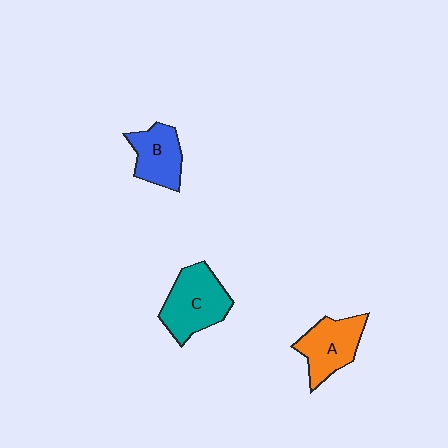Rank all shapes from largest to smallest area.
From largest to smallest: C (teal), A (orange), B (blue).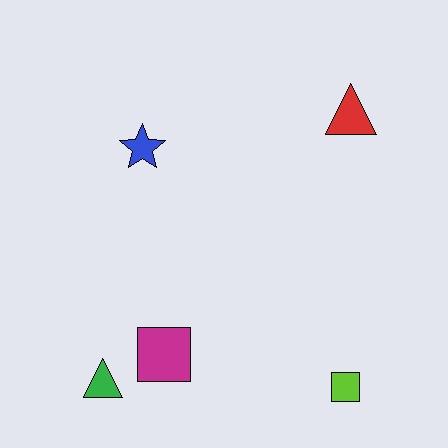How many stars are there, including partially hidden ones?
There is 1 star.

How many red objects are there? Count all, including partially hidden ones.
There is 1 red object.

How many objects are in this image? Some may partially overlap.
There are 5 objects.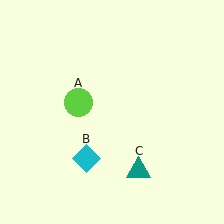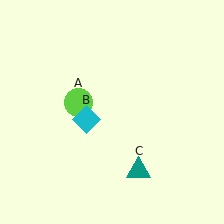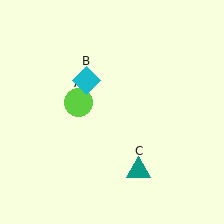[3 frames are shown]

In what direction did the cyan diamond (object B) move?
The cyan diamond (object B) moved up.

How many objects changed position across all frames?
1 object changed position: cyan diamond (object B).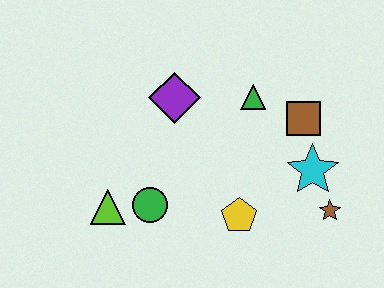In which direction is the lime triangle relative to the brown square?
The lime triangle is to the left of the brown square.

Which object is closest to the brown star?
The cyan star is closest to the brown star.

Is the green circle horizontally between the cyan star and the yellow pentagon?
No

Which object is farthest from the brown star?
The lime triangle is farthest from the brown star.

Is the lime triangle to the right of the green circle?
No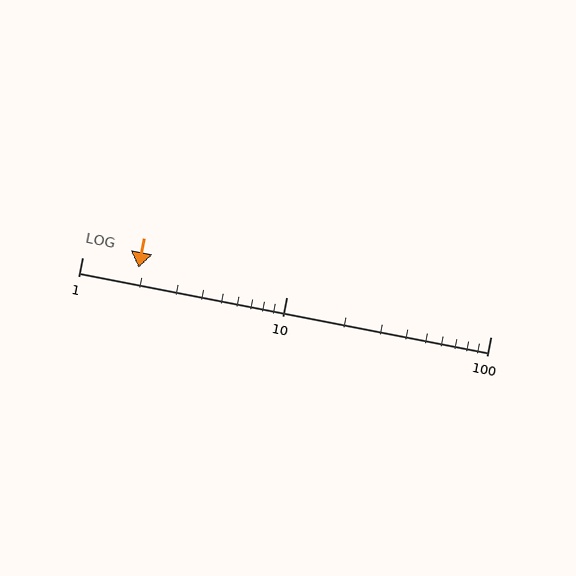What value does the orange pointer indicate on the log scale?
The pointer indicates approximately 1.9.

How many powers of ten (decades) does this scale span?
The scale spans 2 decades, from 1 to 100.